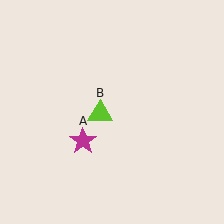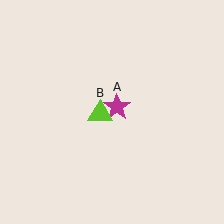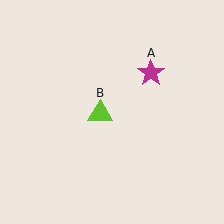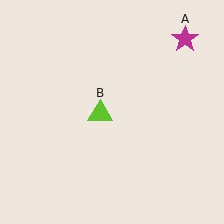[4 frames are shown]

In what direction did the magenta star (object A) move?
The magenta star (object A) moved up and to the right.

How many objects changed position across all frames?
1 object changed position: magenta star (object A).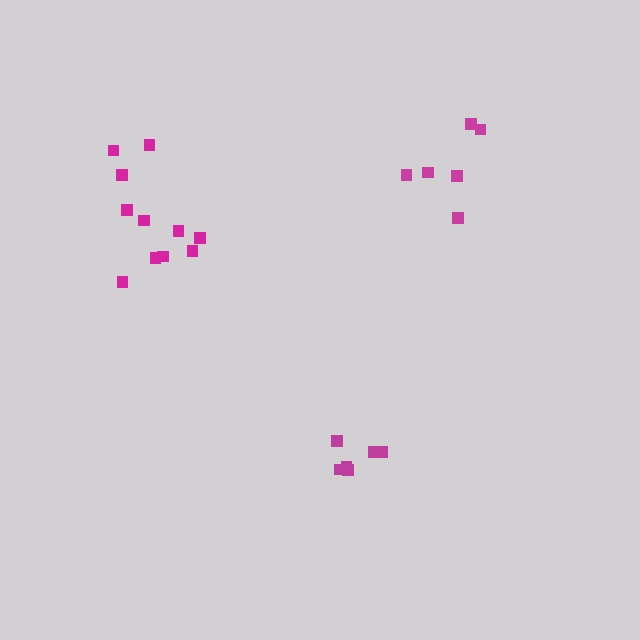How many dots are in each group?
Group 1: 11 dots, Group 2: 6 dots, Group 3: 6 dots (23 total).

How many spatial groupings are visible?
There are 3 spatial groupings.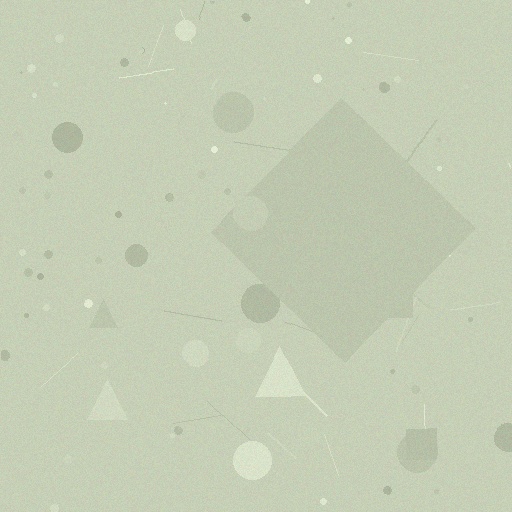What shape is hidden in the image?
A diamond is hidden in the image.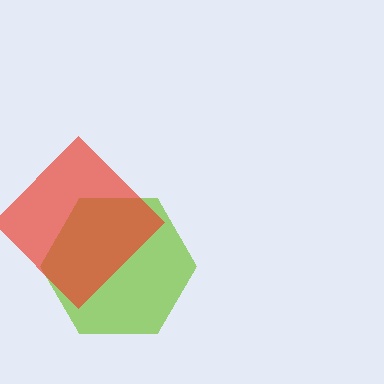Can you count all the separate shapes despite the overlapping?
Yes, there are 2 separate shapes.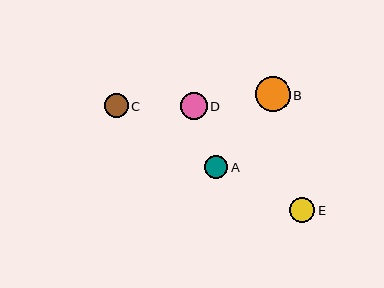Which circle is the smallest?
Circle A is the smallest with a size of approximately 23 pixels.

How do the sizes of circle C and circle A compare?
Circle C and circle A are approximately the same size.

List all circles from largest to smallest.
From largest to smallest: B, D, E, C, A.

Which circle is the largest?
Circle B is the largest with a size of approximately 35 pixels.